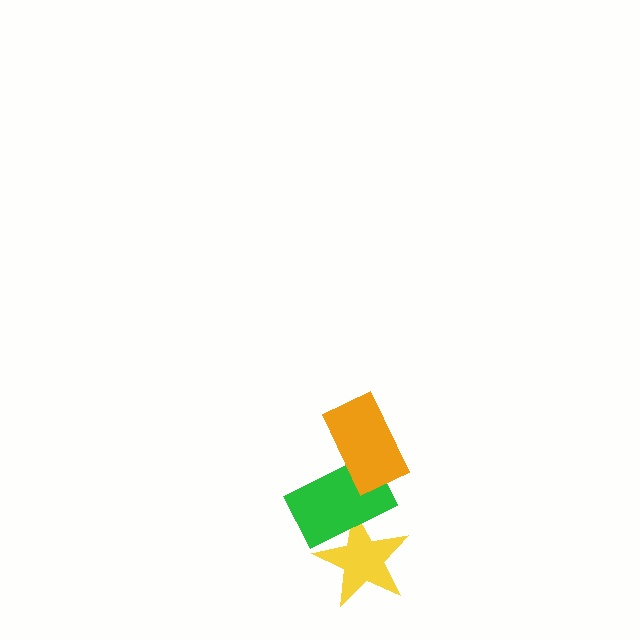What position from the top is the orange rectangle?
The orange rectangle is 1st from the top.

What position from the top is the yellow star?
The yellow star is 3rd from the top.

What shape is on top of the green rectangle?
The orange rectangle is on top of the green rectangle.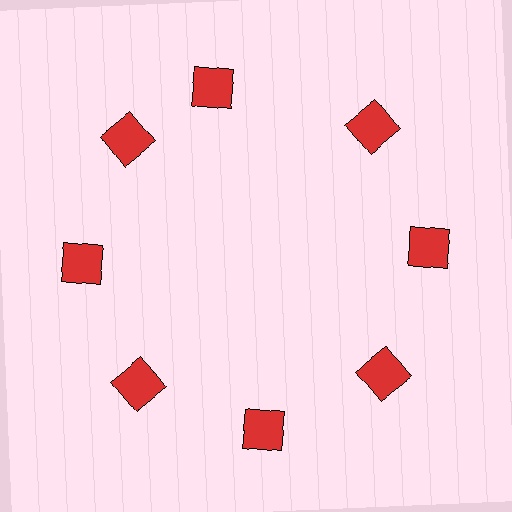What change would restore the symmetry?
The symmetry would be restored by rotating it back into even spacing with its neighbors so that all 8 squares sit at equal angles and equal distance from the center.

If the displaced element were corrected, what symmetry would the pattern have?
It would have 8-fold rotational symmetry — the pattern would map onto itself every 45 degrees.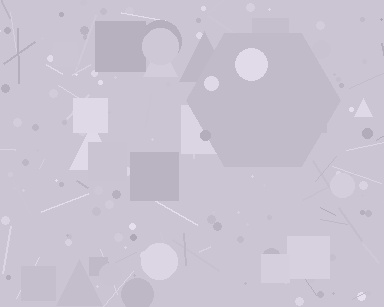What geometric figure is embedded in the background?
A hexagon is embedded in the background.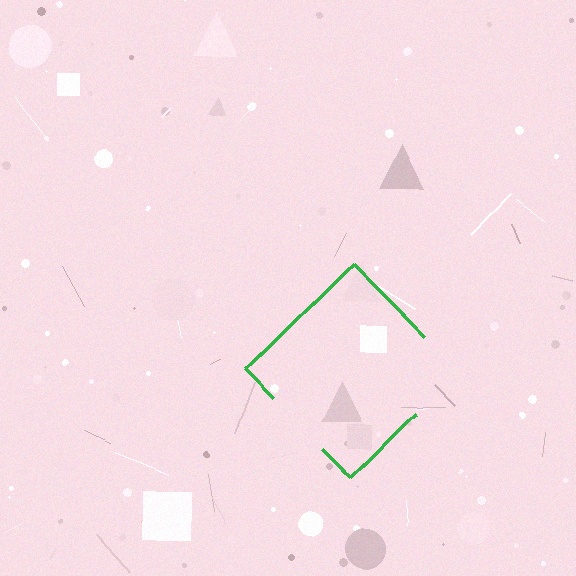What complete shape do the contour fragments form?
The contour fragments form a diamond.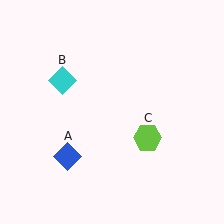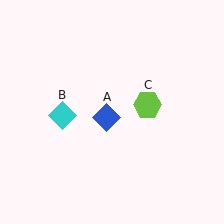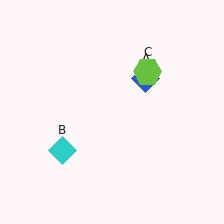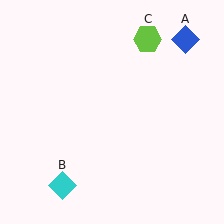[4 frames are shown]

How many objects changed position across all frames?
3 objects changed position: blue diamond (object A), cyan diamond (object B), lime hexagon (object C).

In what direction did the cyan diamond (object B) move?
The cyan diamond (object B) moved down.